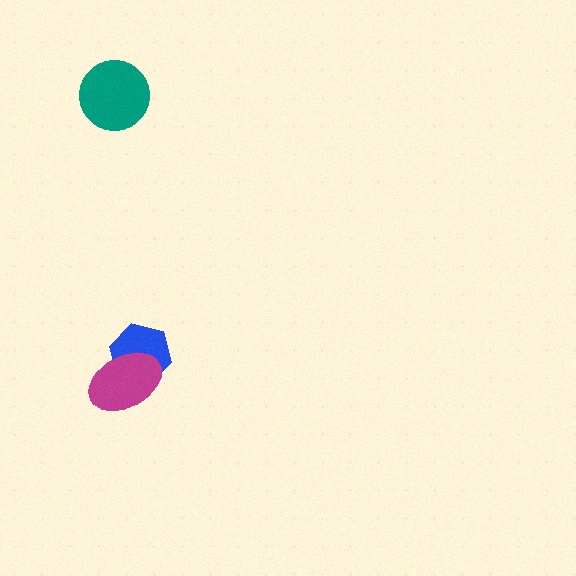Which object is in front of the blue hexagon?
The magenta ellipse is in front of the blue hexagon.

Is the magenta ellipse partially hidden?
No, no other shape covers it.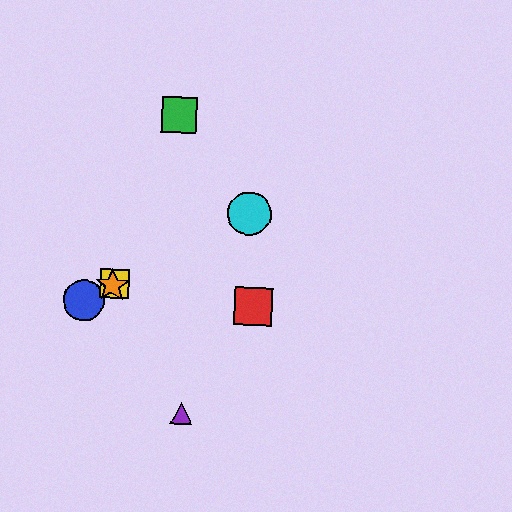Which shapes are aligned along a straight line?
The blue circle, the yellow square, the orange star, the cyan circle are aligned along a straight line.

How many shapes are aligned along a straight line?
4 shapes (the blue circle, the yellow square, the orange star, the cyan circle) are aligned along a straight line.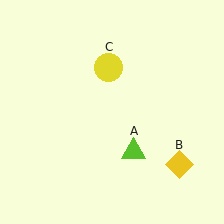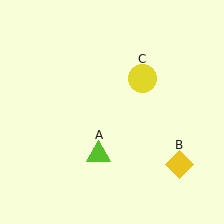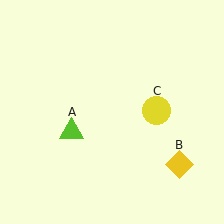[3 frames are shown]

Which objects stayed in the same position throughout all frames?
Yellow diamond (object B) remained stationary.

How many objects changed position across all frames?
2 objects changed position: lime triangle (object A), yellow circle (object C).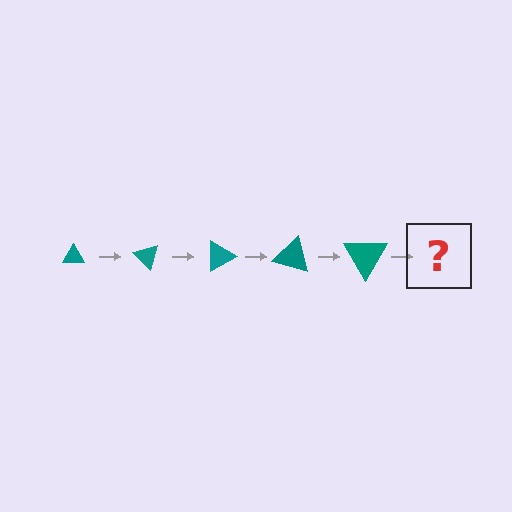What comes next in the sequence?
The next element should be a triangle, larger than the previous one and rotated 225 degrees from the start.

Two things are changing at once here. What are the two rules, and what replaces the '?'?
The two rules are that the triangle grows larger each step and it rotates 45 degrees each step. The '?' should be a triangle, larger than the previous one and rotated 225 degrees from the start.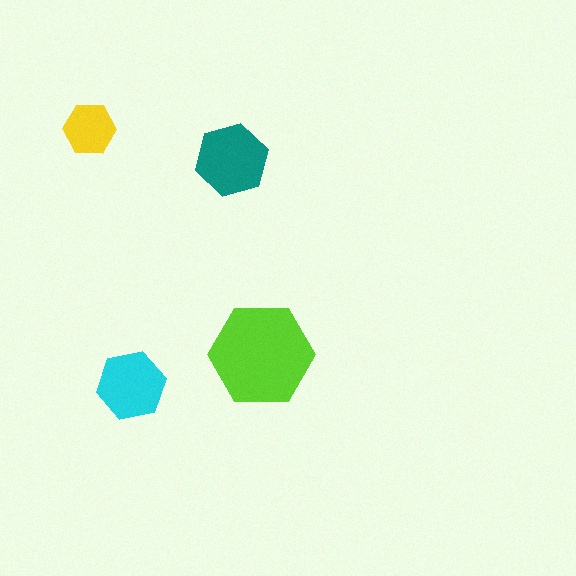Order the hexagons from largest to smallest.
the lime one, the teal one, the cyan one, the yellow one.